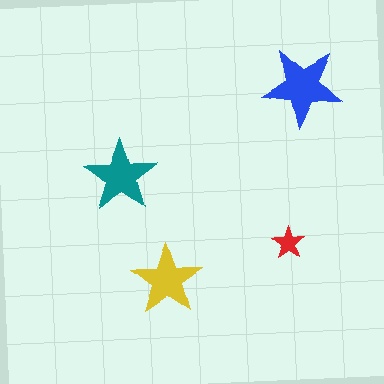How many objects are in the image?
There are 4 objects in the image.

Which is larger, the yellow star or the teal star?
The teal one.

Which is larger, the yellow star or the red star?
The yellow one.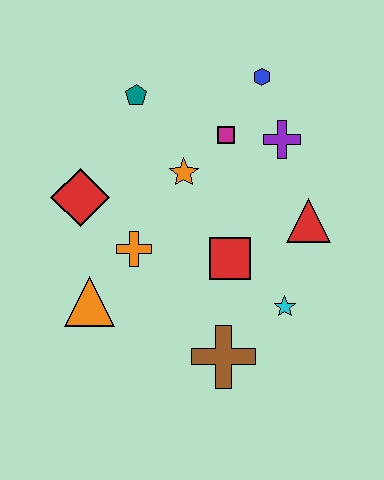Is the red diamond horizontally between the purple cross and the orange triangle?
No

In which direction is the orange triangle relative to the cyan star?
The orange triangle is to the left of the cyan star.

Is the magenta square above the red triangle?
Yes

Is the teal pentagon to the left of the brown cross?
Yes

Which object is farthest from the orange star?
The brown cross is farthest from the orange star.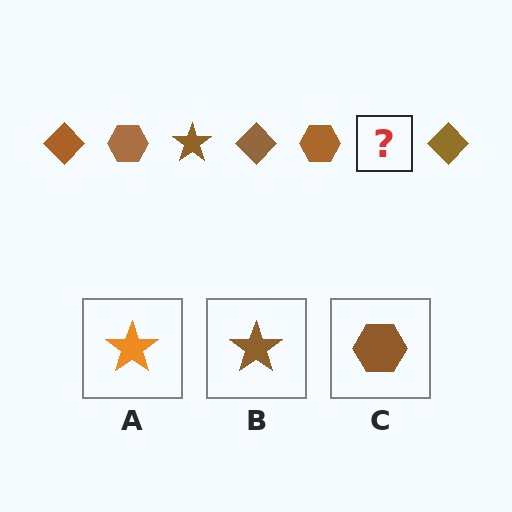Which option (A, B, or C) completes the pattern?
B.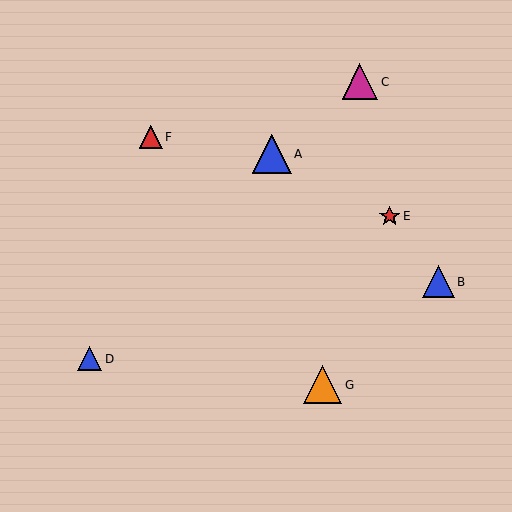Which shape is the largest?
The orange triangle (labeled G) is the largest.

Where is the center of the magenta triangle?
The center of the magenta triangle is at (360, 82).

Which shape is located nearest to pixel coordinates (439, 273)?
The blue triangle (labeled B) at (438, 282) is nearest to that location.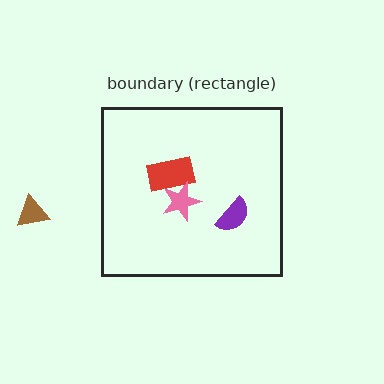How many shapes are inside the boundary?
3 inside, 1 outside.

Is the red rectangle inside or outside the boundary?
Inside.